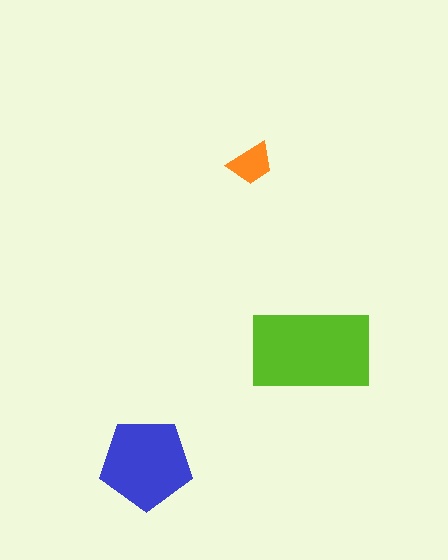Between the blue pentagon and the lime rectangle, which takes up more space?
The lime rectangle.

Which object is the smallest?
The orange trapezoid.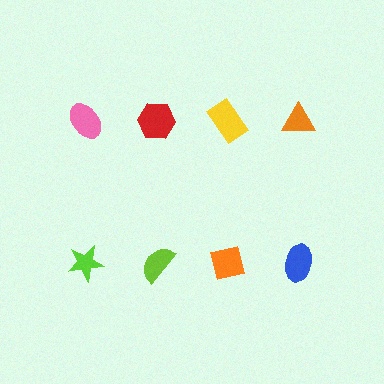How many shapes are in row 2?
4 shapes.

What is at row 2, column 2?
A lime semicircle.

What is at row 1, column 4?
An orange triangle.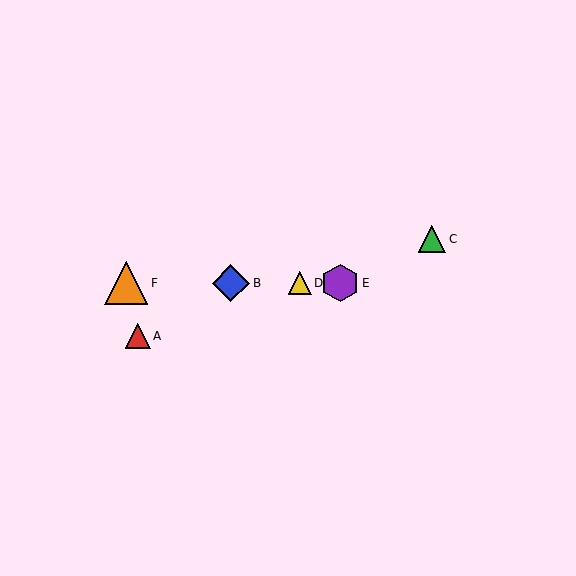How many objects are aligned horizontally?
4 objects (B, D, E, F) are aligned horizontally.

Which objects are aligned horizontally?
Objects B, D, E, F are aligned horizontally.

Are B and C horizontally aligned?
No, B is at y≈283 and C is at y≈239.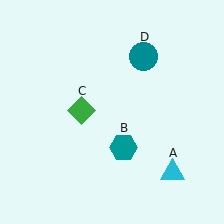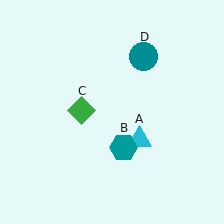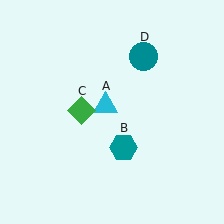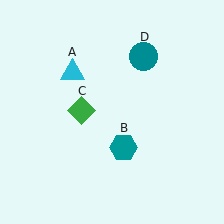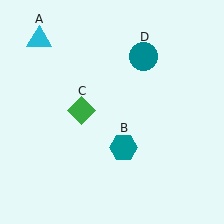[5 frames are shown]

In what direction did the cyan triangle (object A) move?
The cyan triangle (object A) moved up and to the left.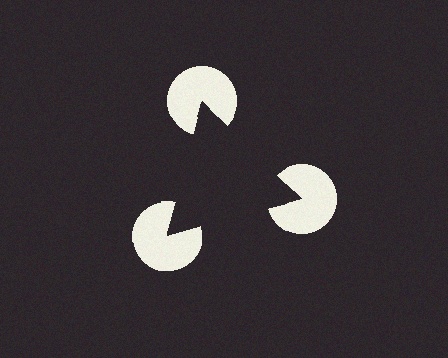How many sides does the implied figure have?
3 sides.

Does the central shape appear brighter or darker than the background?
It typically appears slightly darker than the background, even though no actual brightness change is drawn.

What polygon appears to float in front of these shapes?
An illusory triangle — its edges are inferred from the aligned wedge cuts in the pac-man discs, not physically drawn.